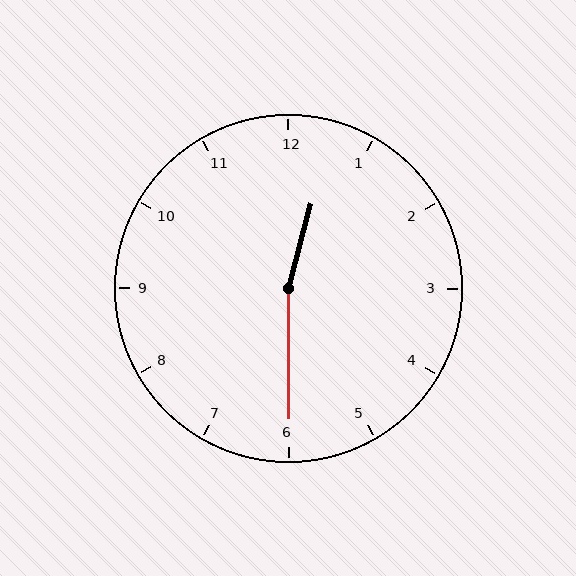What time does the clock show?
12:30.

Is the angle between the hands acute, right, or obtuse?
It is obtuse.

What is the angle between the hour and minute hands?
Approximately 165 degrees.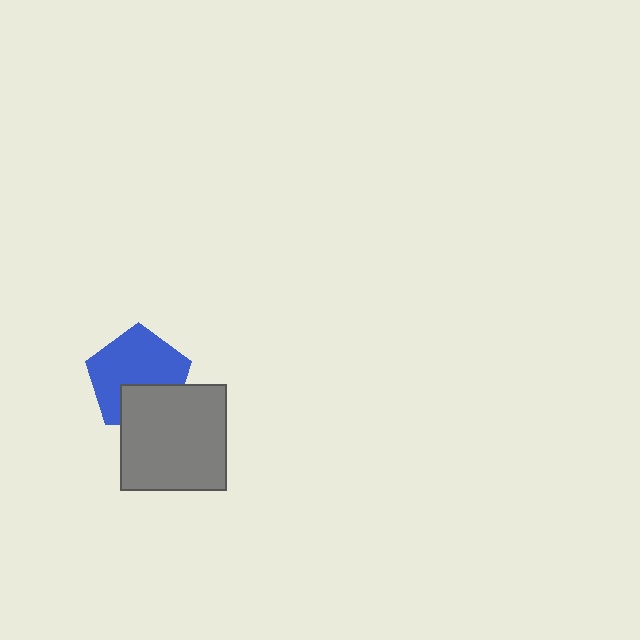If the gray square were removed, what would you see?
You would see the complete blue pentagon.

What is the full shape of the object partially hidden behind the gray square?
The partially hidden object is a blue pentagon.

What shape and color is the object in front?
The object in front is a gray square.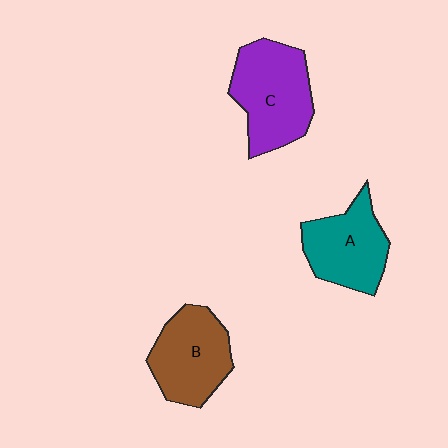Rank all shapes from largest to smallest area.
From largest to smallest: C (purple), B (brown), A (teal).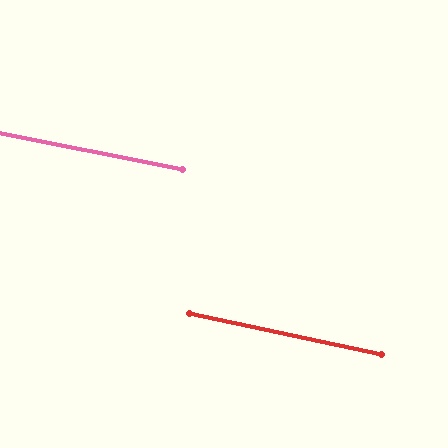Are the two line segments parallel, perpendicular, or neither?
Parallel — their directions differ by only 0.9°.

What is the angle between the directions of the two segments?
Approximately 1 degree.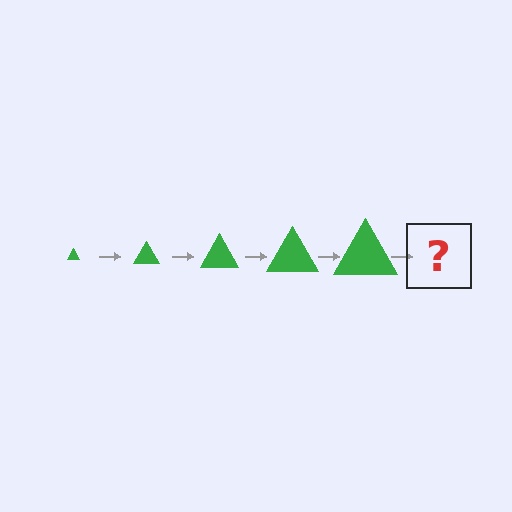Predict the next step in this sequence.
The next step is a green triangle, larger than the previous one.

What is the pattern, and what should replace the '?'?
The pattern is that the triangle gets progressively larger each step. The '?' should be a green triangle, larger than the previous one.